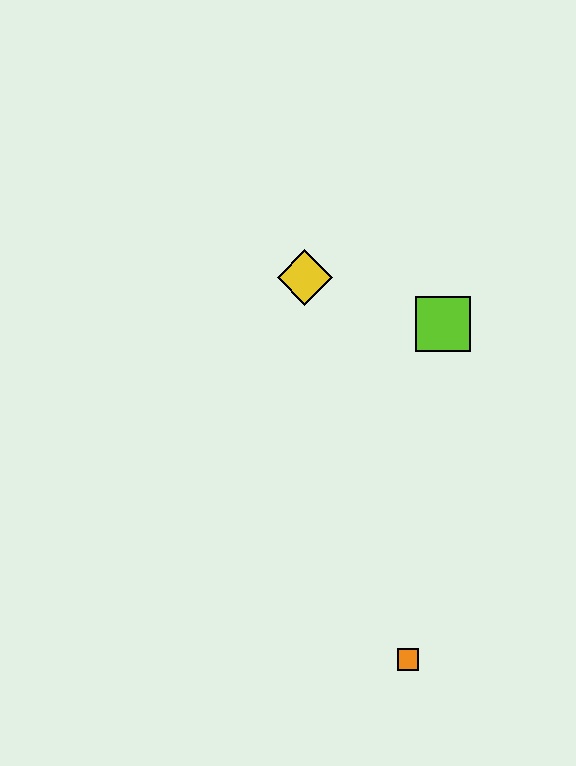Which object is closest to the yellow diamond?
The lime square is closest to the yellow diamond.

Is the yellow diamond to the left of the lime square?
Yes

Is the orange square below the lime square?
Yes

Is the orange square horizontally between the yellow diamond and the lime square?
Yes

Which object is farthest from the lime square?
The orange square is farthest from the lime square.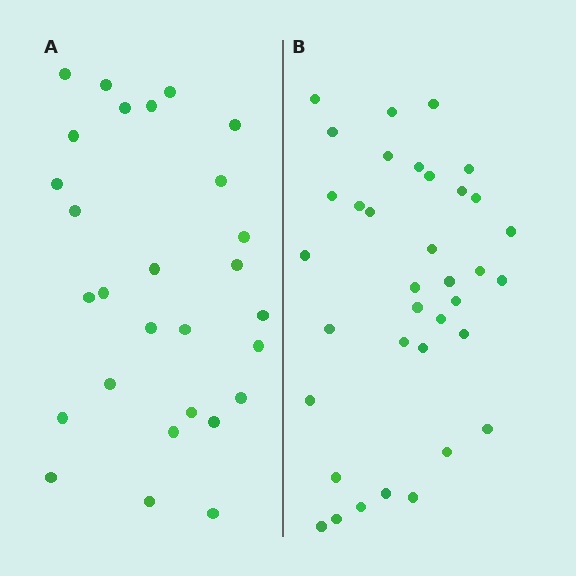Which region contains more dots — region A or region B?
Region B (the right region) has more dots.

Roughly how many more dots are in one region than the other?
Region B has roughly 8 or so more dots than region A.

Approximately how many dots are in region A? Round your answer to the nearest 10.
About 30 dots. (The exact count is 28, which rounds to 30.)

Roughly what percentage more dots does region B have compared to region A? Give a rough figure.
About 30% more.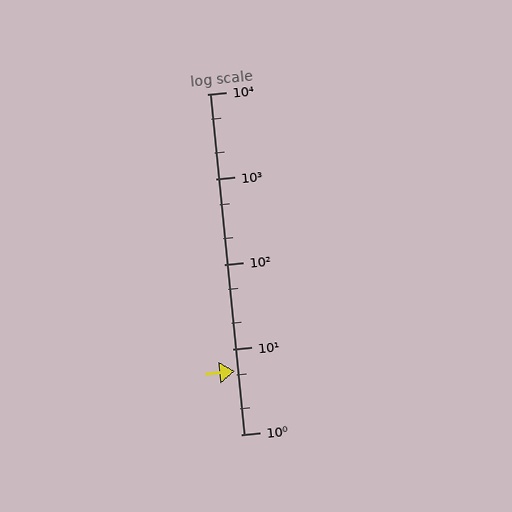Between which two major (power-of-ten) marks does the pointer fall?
The pointer is between 1 and 10.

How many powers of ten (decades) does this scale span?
The scale spans 4 decades, from 1 to 10000.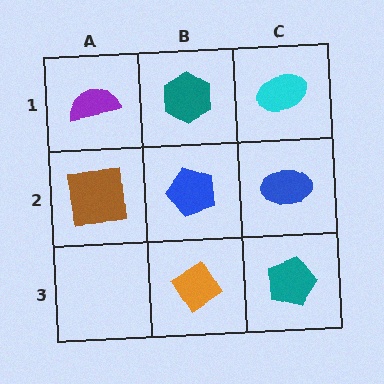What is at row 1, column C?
A cyan ellipse.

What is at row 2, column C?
A blue ellipse.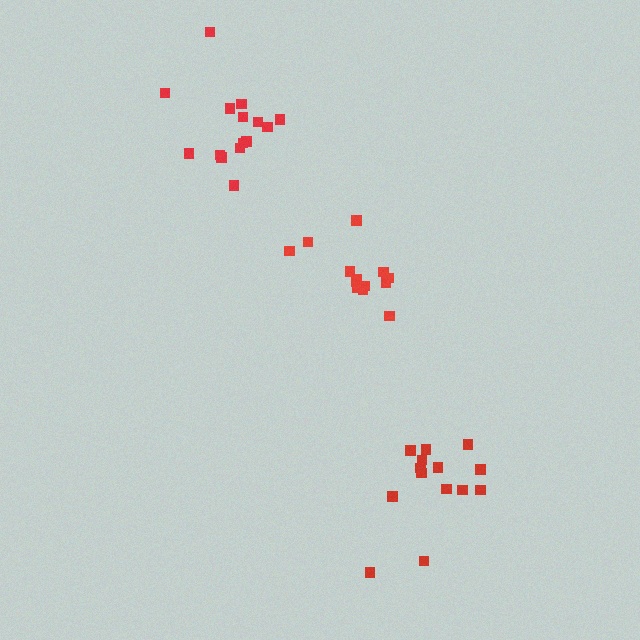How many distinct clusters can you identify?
There are 3 distinct clusters.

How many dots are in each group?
Group 1: 14 dots, Group 2: 15 dots, Group 3: 13 dots (42 total).